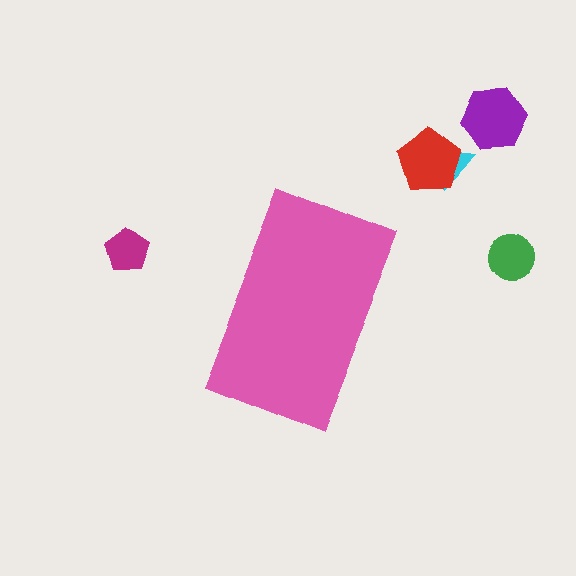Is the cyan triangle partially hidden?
No, the cyan triangle is fully visible.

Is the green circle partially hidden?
No, the green circle is fully visible.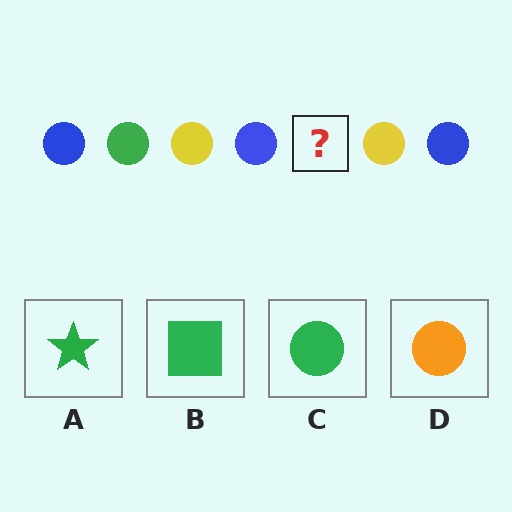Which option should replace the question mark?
Option C.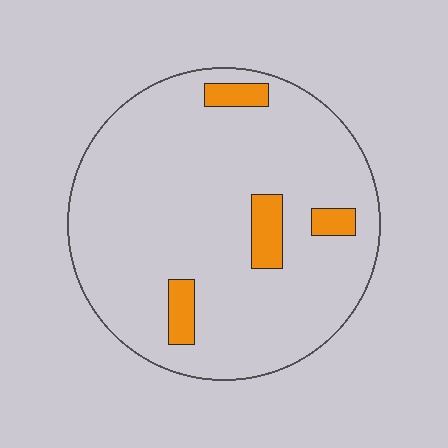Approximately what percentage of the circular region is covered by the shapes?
Approximately 10%.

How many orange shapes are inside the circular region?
4.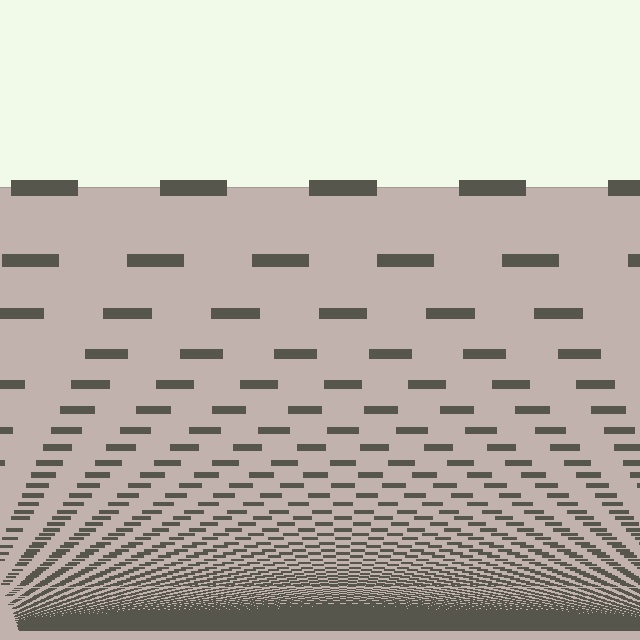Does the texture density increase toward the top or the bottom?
Density increases toward the bottom.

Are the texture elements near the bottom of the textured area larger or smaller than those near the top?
Smaller. The gradient is inverted — elements near the bottom are smaller and denser.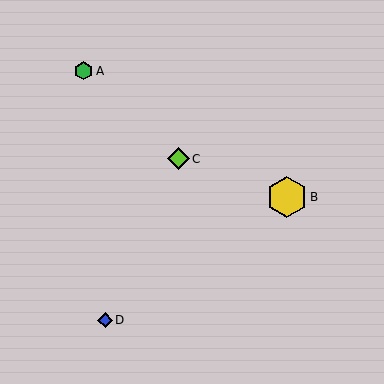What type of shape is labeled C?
Shape C is a lime diamond.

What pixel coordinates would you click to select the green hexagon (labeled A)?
Click at (83, 71) to select the green hexagon A.